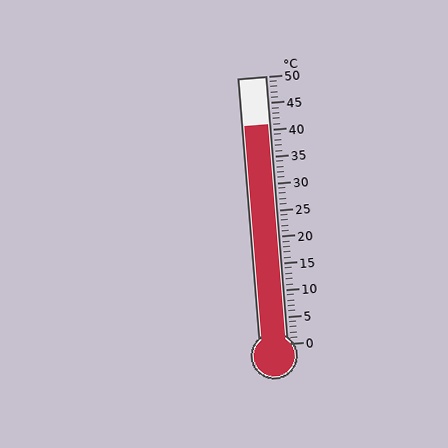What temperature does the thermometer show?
The thermometer shows approximately 41°C.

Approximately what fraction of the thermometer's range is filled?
The thermometer is filled to approximately 80% of its range.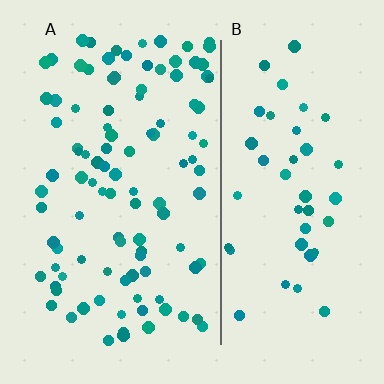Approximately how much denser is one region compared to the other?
Approximately 2.3× — region A over region B.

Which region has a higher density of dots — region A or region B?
A (the left).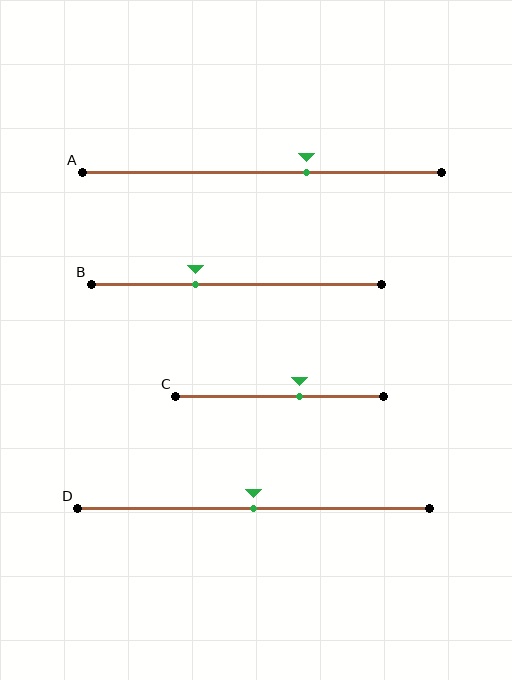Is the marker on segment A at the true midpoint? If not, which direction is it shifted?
No, the marker on segment A is shifted to the right by about 12% of the segment length.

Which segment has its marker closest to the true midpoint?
Segment D has its marker closest to the true midpoint.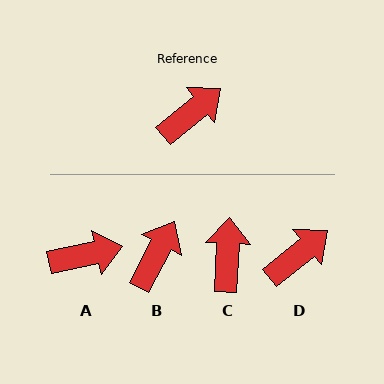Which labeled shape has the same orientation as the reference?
D.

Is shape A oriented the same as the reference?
No, it is off by about 27 degrees.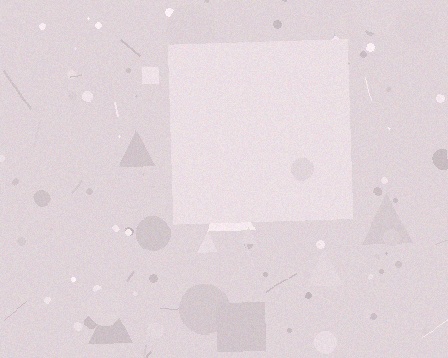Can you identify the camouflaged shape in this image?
The camouflaged shape is a square.